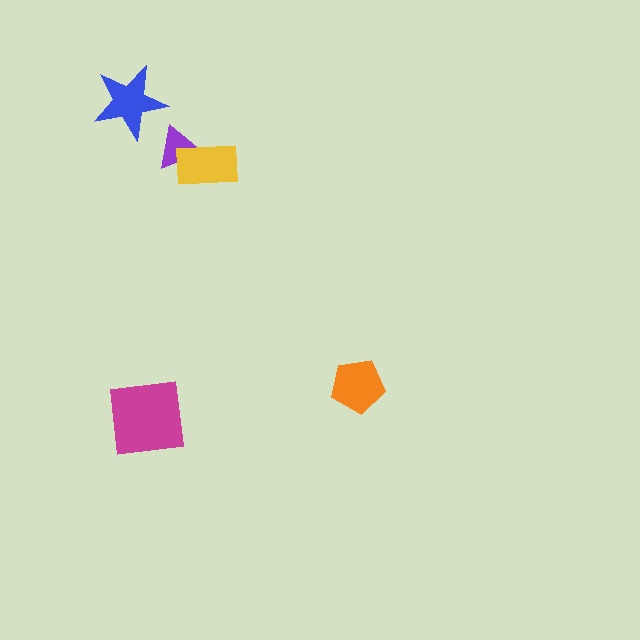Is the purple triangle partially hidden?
Yes, it is partially covered by another shape.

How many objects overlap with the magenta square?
0 objects overlap with the magenta square.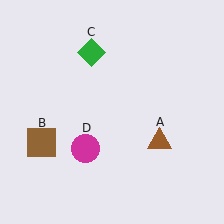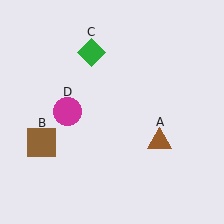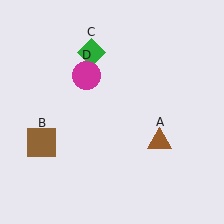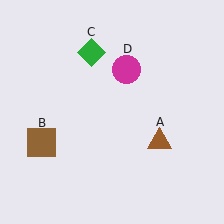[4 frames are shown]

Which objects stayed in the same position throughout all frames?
Brown triangle (object A) and brown square (object B) and green diamond (object C) remained stationary.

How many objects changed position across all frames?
1 object changed position: magenta circle (object D).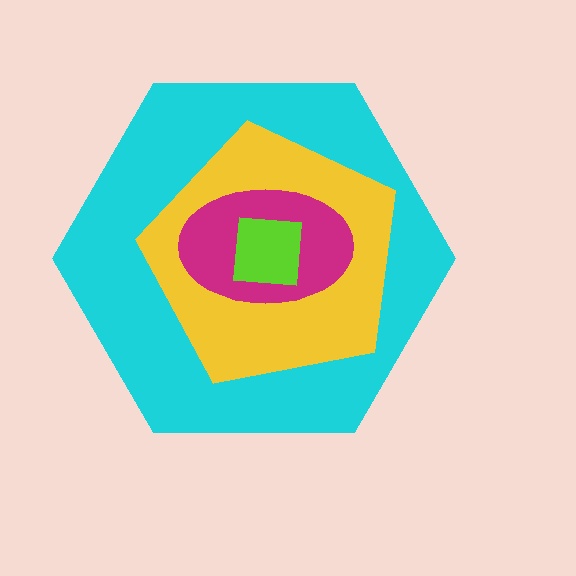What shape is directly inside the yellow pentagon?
The magenta ellipse.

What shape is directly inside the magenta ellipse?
The lime square.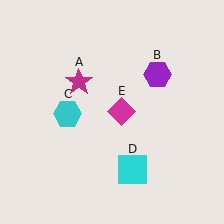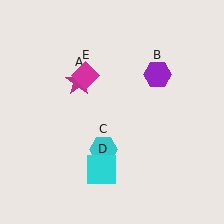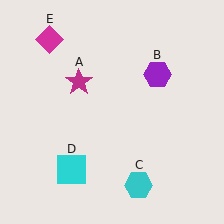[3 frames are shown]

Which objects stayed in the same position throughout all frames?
Magenta star (object A) and purple hexagon (object B) remained stationary.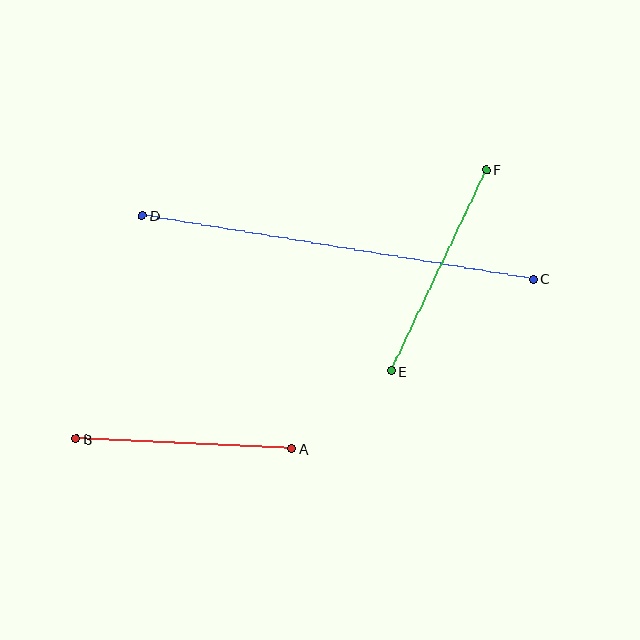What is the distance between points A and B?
The distance is approximately 216 pixels.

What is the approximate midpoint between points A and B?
The midpoint is at approximately (184, 444) pixels.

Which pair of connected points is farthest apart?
Points C and D are farthest apart.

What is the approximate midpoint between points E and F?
The midpoint is at approximately (439, 270) pixels.